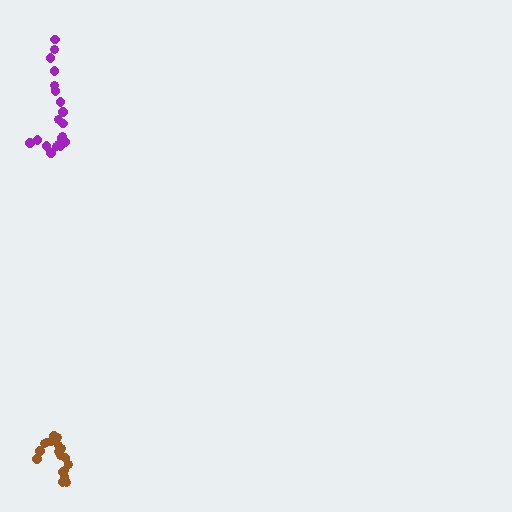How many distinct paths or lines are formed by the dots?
There are 2 distinct paths.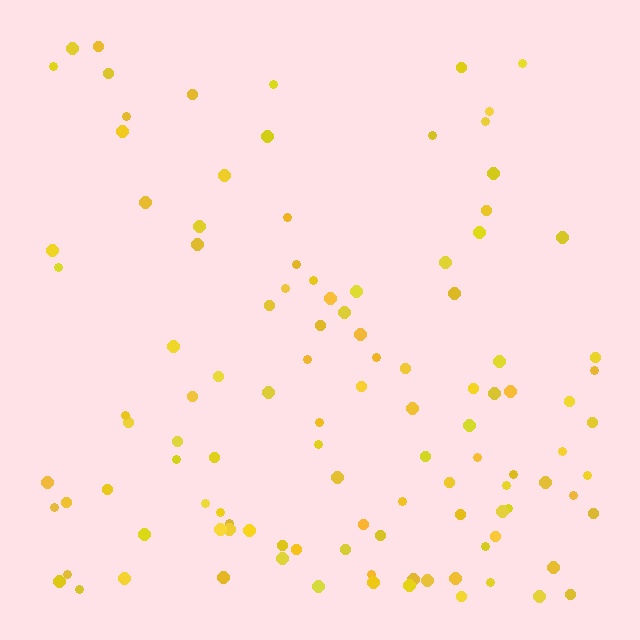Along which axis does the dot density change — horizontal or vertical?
Vertical.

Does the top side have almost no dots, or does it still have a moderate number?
Still a moderate number, just noticeably fewer than the bottom.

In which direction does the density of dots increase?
From top to bottom, with the bottom side densest.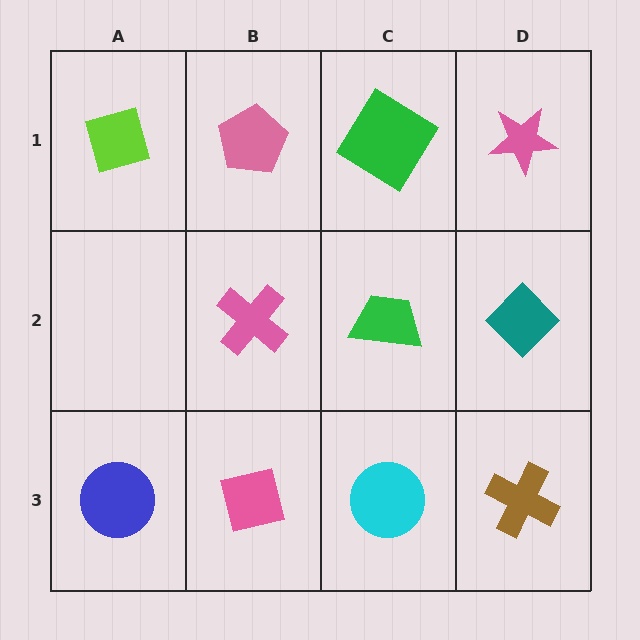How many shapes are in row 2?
3 shapes.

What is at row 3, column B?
A pink square.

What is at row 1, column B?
A pink pentagon.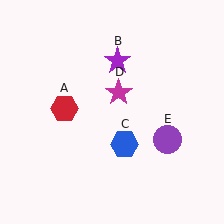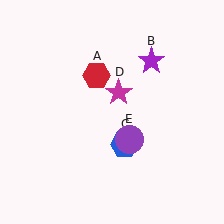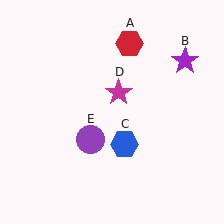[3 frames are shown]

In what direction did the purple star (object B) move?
The purple star (object B) moved right.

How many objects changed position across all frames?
3 objects changed position: red hexagon (object A), purple star (object B), purple circle (object E).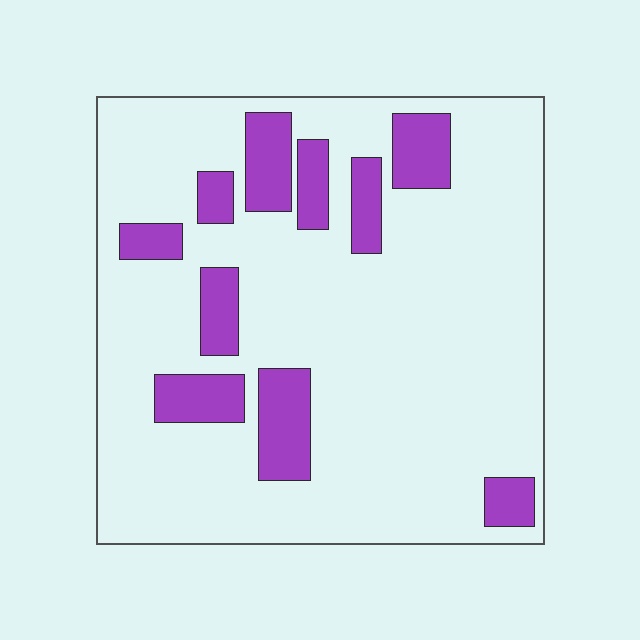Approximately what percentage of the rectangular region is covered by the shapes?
Approximately 20%.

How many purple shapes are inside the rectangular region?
10.